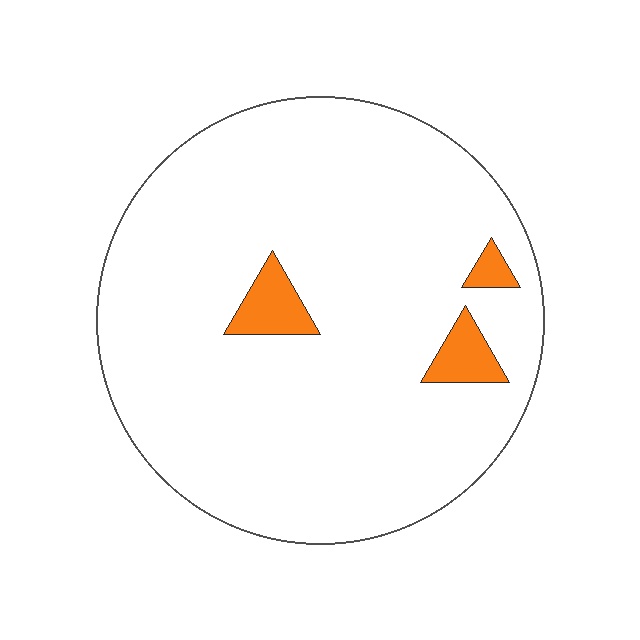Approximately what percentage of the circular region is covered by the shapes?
Approximately 5%.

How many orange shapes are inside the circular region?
3.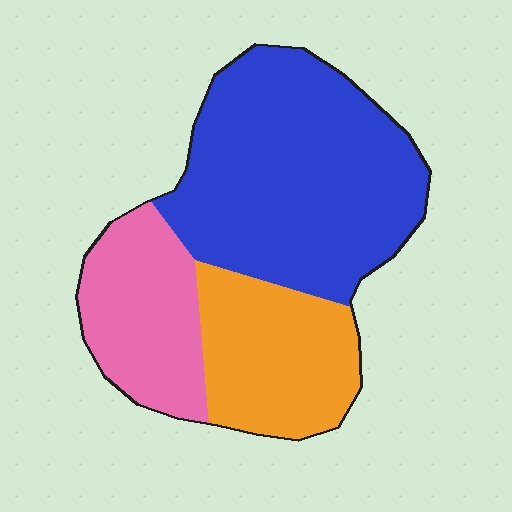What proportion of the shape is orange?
Orange covers 25% of the shape.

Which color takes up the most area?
Blue, at roughly 50%.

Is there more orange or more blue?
Blue.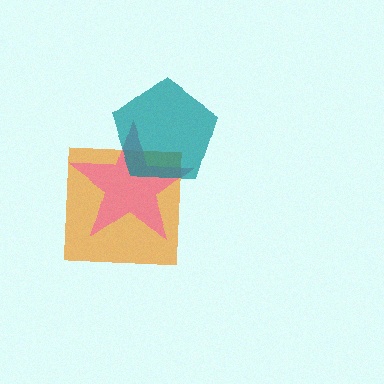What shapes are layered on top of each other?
The layered shapes are: an orange square, a pink star, a teal pentagon.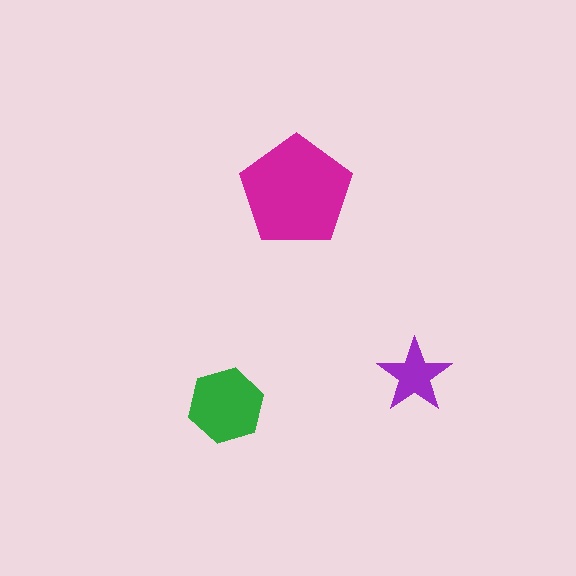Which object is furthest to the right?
The purple star is rightmost.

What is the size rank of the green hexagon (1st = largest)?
2nd.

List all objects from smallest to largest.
The purple star, the green hexagon, the magenta pentagon.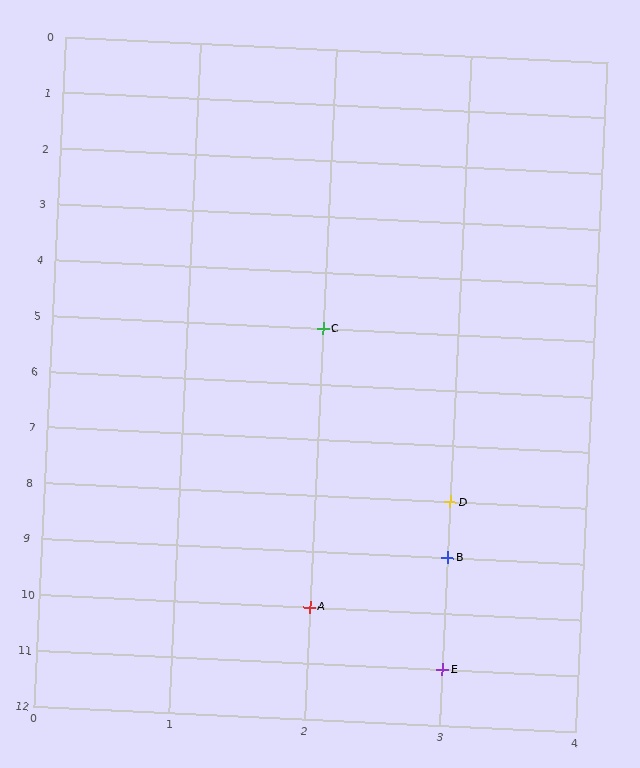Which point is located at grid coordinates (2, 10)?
Point A is at (2, 10).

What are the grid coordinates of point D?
Point D is at grid coordinates (3, 8).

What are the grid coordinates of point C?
Point C is at grid coordinates (2, 5).